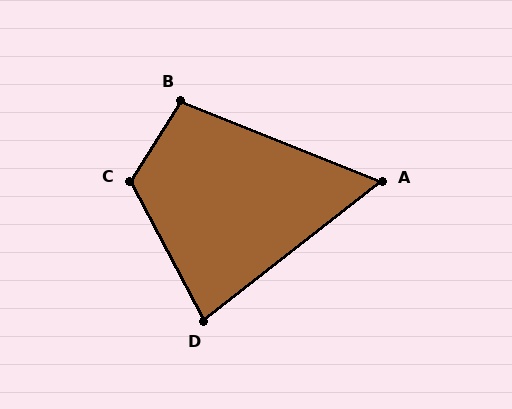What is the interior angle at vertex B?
Approximately 100 degrees (obtuse).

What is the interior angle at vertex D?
Approximately 80 degrees (acute).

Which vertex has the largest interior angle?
C, at approximately 120 degrees.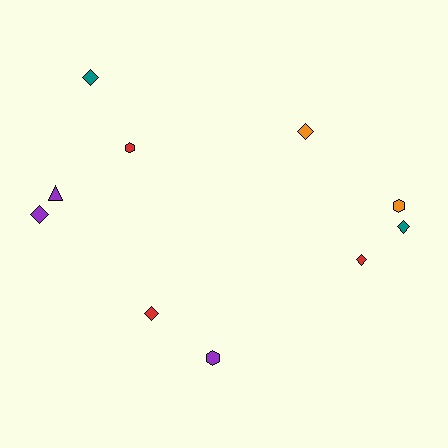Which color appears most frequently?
Purple, with 3 objects.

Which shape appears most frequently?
Diamond, with 6 objects.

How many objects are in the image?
There are 10 objects.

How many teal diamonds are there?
There are 2 teal diamonds.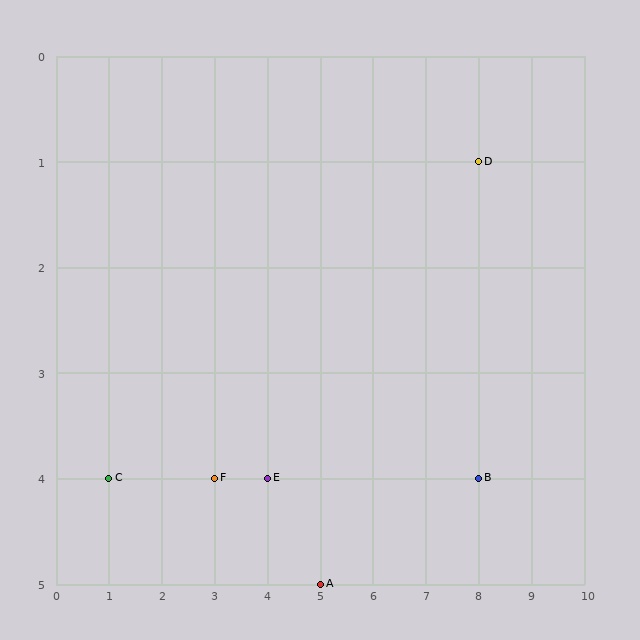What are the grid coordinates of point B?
Point B is at grid coordinates (8, 4).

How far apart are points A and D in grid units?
Points A and D are 3 columns and 4 rows apart (about 5.0 grid units diagonally).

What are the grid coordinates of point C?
Point C is at grid coordinates (1, 4).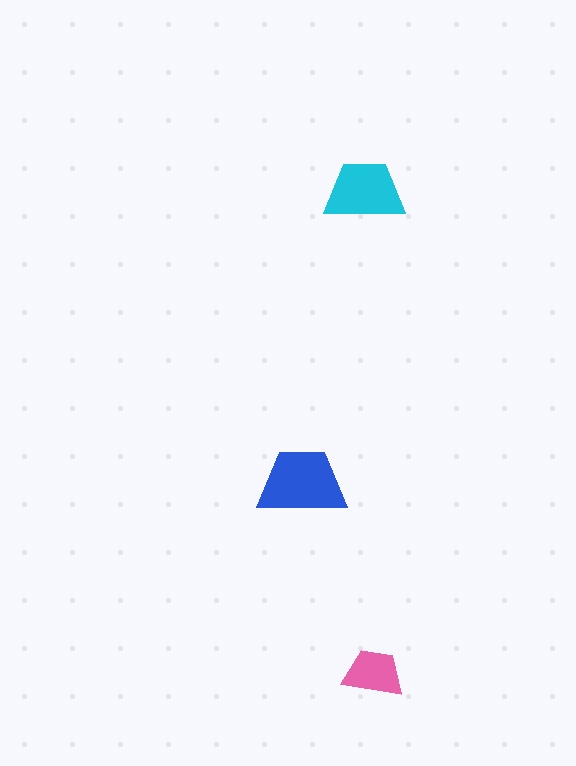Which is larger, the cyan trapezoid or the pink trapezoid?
The cyan one.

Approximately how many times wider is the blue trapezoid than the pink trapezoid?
About 1.5 times wider.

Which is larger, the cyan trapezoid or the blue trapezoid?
The blue one.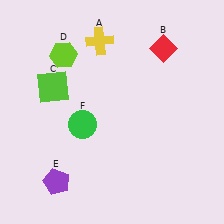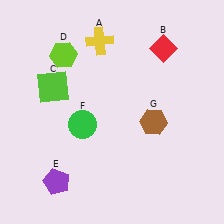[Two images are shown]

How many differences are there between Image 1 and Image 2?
There is 1 difference between the two images.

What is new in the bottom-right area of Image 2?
A brown hexagon (G) was added in the bottom-right area of Image 2.